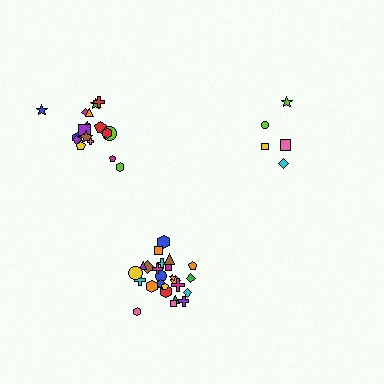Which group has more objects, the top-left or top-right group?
The top-left group.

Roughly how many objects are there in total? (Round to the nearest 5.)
Roughly 50 objects in total.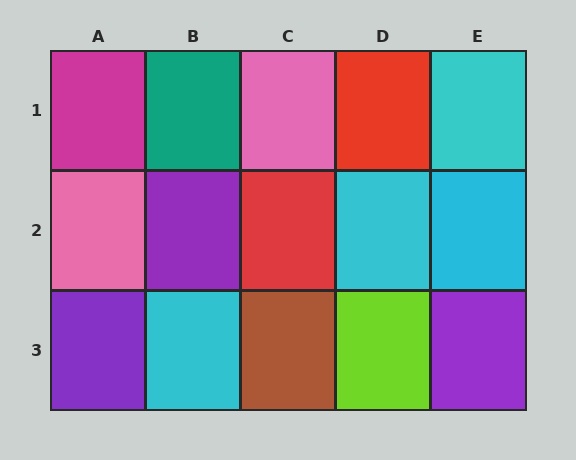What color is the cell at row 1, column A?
Magenta.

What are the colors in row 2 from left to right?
Pink, purple, red, cyan, cyan.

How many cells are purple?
3 cells are purple.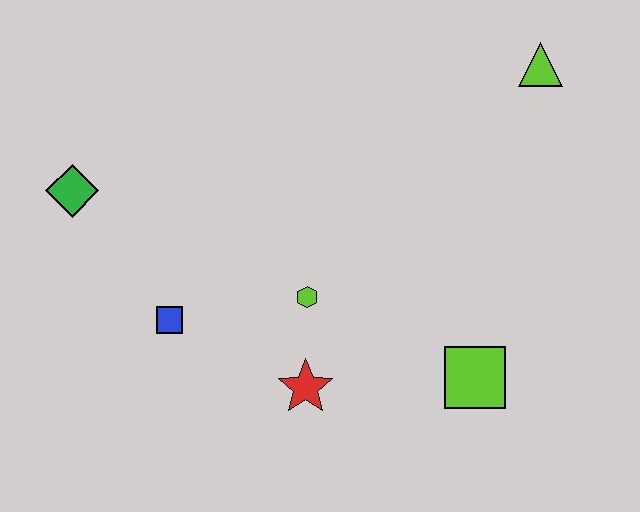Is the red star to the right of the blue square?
Yes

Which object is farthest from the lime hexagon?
The lime triangle is farthest from the lime hexagon.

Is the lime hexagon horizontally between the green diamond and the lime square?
Yes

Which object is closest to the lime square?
The red star is closest to the lime square.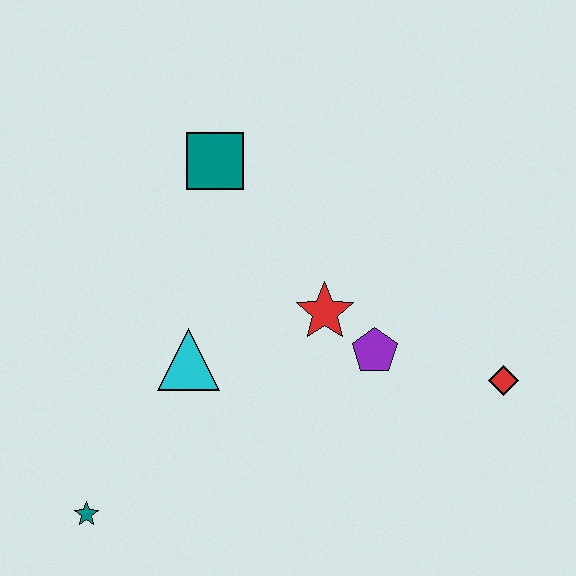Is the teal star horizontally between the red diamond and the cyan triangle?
No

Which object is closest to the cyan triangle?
The red star is closest to the cyan triangle.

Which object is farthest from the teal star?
The red diamond is farthest from the teal star.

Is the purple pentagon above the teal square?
No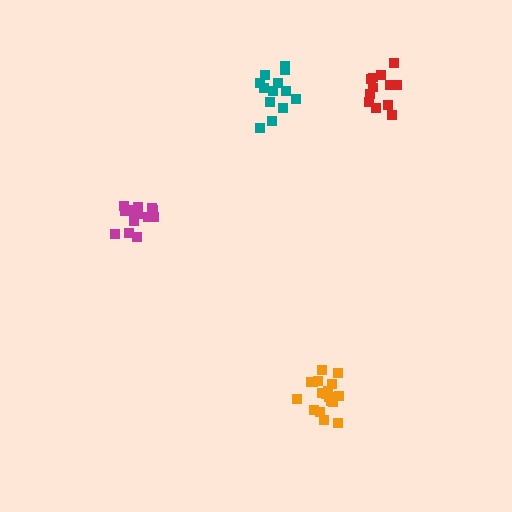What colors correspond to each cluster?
The clusters are colored: red, teal, orange, magenta.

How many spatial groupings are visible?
There are 4 spatial groupings.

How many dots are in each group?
Group 1: 12 dots, Group 2: 13 dots, Group 3: 18 dots, Group 4: 14 dots (57 total).